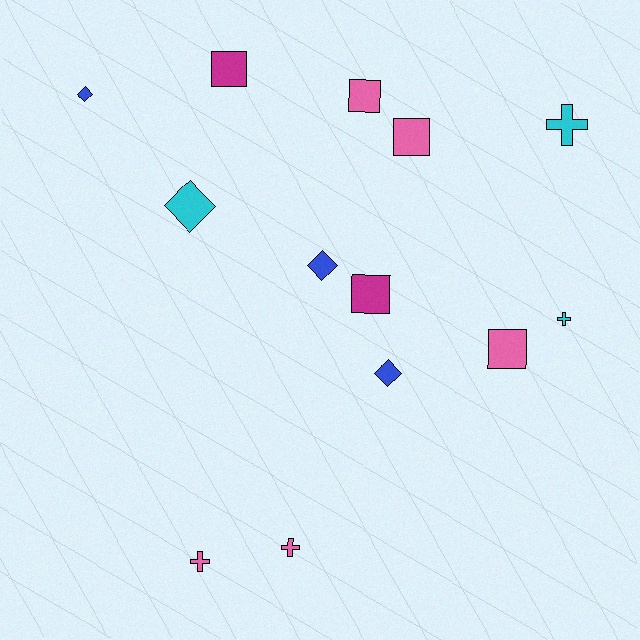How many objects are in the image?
There are 13 objects.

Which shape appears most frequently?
Square, with 5 objects.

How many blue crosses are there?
There are no blue crosses.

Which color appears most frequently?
Pink, with 5 objects.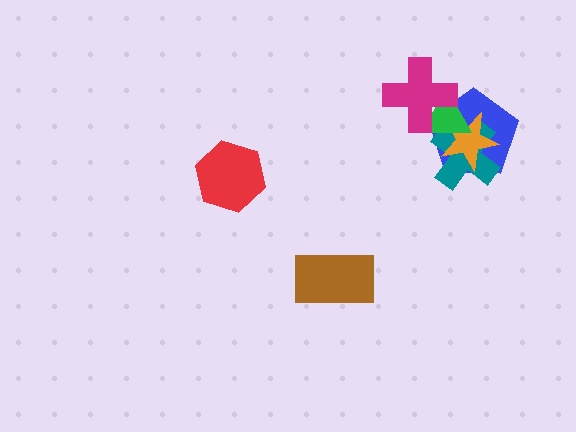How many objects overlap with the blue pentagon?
4 objects overlap with the blue pentagon.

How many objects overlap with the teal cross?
3 objects overlap with the teal cross.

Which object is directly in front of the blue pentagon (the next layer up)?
The teal cross is directly in front of the blue pentagon.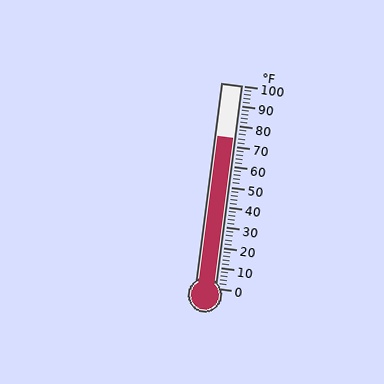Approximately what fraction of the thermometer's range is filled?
The thermometer is filled to approximately 75% of its range.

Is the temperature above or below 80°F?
The temperature is below 80°F.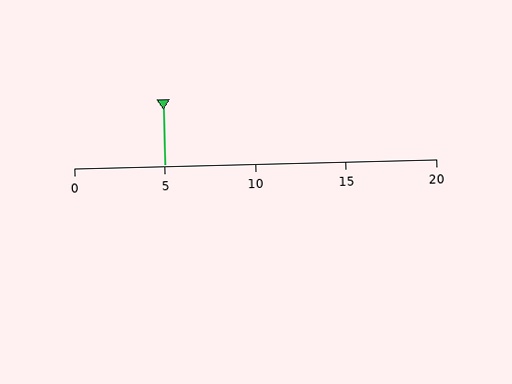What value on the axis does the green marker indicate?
The marker indicates approximately 5.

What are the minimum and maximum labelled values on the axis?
The axis runs from 0 to 20.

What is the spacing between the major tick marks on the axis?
The major ticks are spaced 5 apart.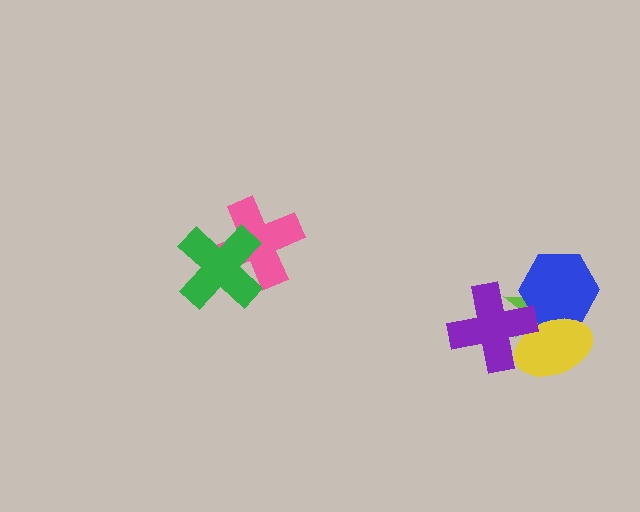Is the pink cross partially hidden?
Yes, it is partially covered by another shape.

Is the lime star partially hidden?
Yes, it is partially covered by another shape.